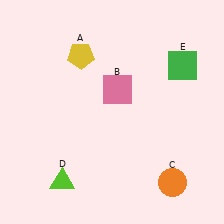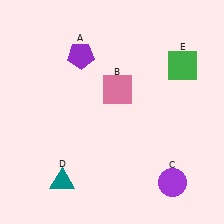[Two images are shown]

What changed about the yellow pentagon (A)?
In Image 1, A is yellow. In Image 2, it changed to purple.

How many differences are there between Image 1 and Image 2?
There are 3 differences between the two images.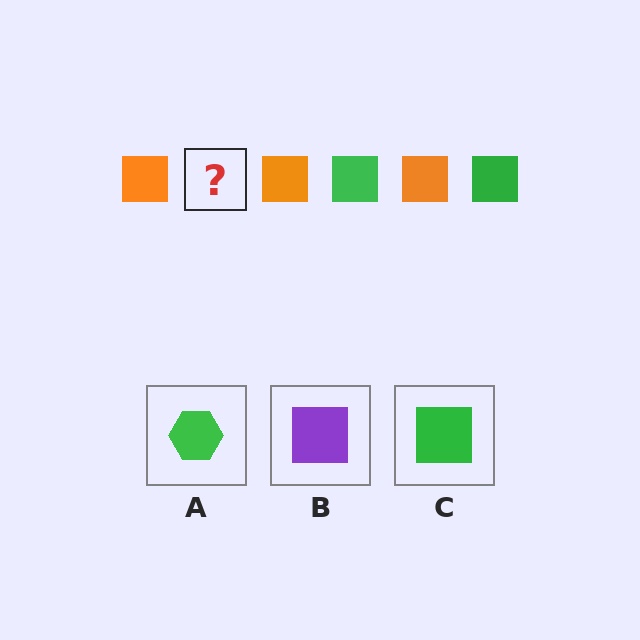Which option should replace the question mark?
Option C.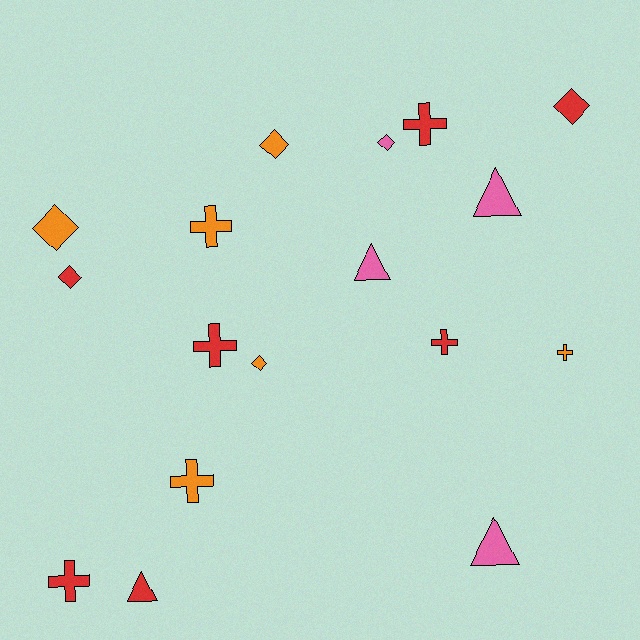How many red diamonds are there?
There are 2 red diamonds.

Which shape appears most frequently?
Cross, with 7 objects.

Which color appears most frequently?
Red, with 7 objects.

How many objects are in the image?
There are 17 objects.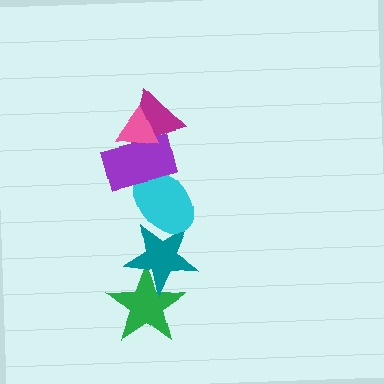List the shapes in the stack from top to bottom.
From top to bottom: the pink triangle, the magenta triangle, the purple rectangle, the cyan ellipse, the teal star, the green star.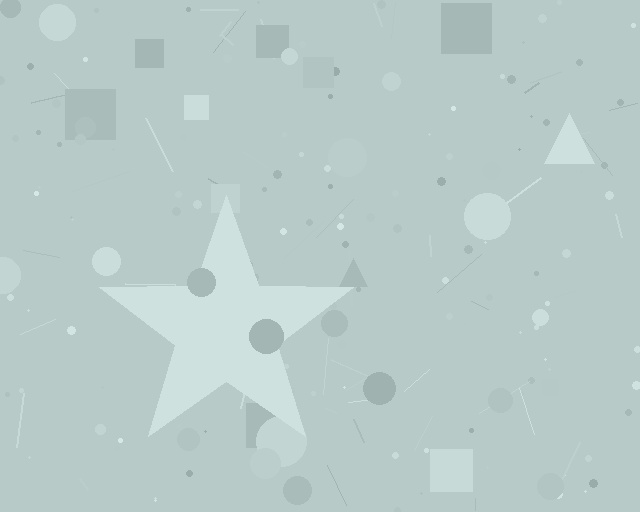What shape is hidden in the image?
A star is hidden in the image.